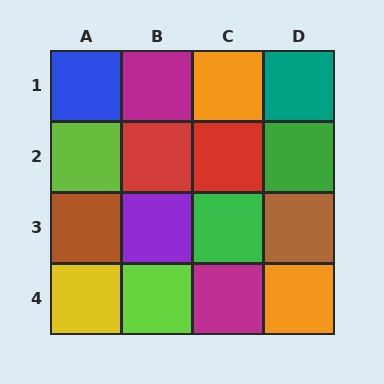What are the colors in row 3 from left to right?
Brown, purple, green, brown.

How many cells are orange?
2 cells are orange.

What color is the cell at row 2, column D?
Green.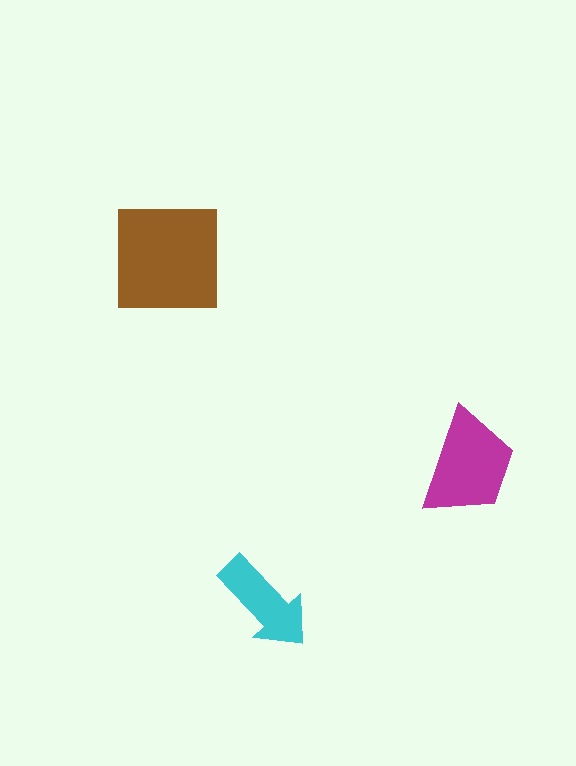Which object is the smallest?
The cyan arrow.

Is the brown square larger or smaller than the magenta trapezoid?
Larger.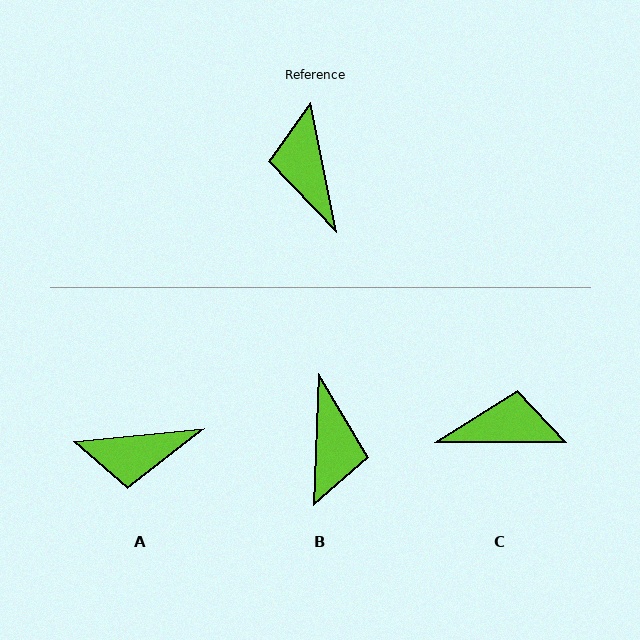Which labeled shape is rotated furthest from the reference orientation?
B, about 167 degrees away.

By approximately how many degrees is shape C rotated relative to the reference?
Approximately 102 degrees clockwise.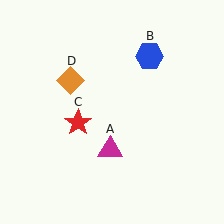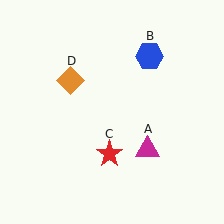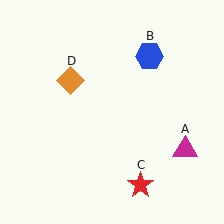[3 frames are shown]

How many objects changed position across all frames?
2 objects changed position: magenta triangle (object A), red star (object C).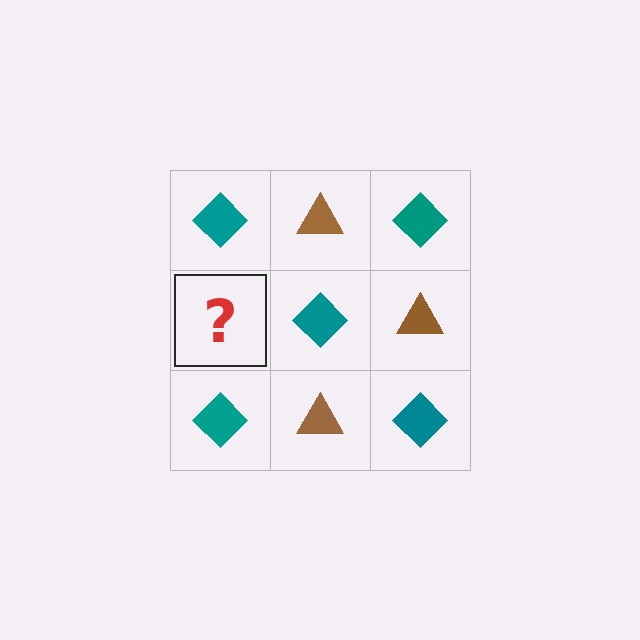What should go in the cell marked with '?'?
The missing cell should contain a brown triangle.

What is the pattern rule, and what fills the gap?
The rule is that it alternates teal diamond and brown triangle in a checkerboard pattern. The gap should be filled with a brown triangle.